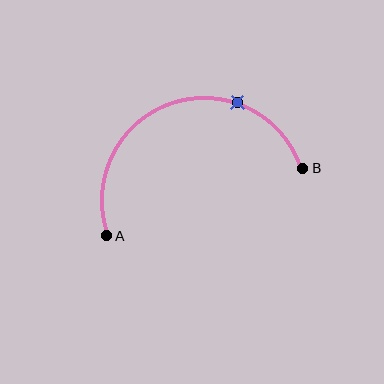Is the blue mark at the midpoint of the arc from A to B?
No. The blue mark lies on the arc but is closer to endpoint B. The arc midpoint would be at the point on the curve equidistant along the arc from both A and B.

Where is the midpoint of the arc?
The arc midpoint is the point on the curve farthest from the straight line joining A and B. It sits above that line.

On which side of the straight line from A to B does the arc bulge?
The arc bulges above the straight line connecting A and B.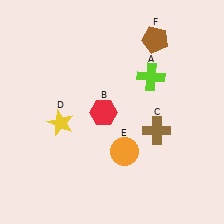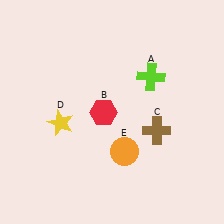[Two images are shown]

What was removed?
The brown pentagon (F) was removed in Image 2.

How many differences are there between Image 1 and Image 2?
There is 1 difference between the two images.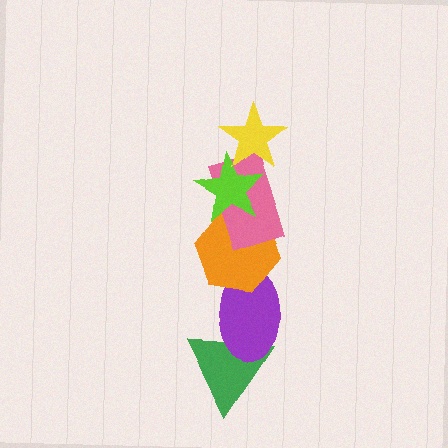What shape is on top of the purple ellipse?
The orange hexagon is on top of the purple ellipse.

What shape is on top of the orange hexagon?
The pink rectangle is on top of the orange hexagon.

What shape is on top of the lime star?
The yellow star is on top of the lime star.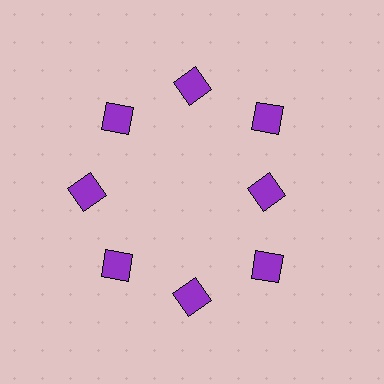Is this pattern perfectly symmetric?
No. The 8 purple squares are arranged in a ring, but one element near the 3 o'clock position is pulled inward toward the center, breaking the 8-fold rotational symmetry.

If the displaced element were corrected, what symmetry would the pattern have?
It would have 8-fold rotational symmetry — the pattern would map onto itself every 45 degrees.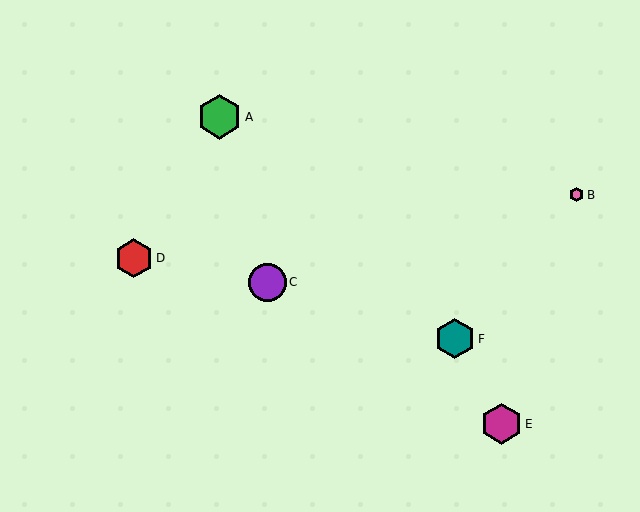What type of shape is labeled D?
Shape D is a red hexagon.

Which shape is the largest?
The green hexagon (labeled A) is the largest.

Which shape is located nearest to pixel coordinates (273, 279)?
The purple circle (labeled C) at (267, 282) is nearest to that location.